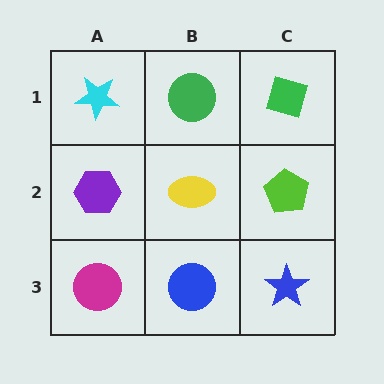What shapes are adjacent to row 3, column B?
A yellow ellipse (row 2, column B), a magenta circle (row 3, column A), a blue star (row 3, column C).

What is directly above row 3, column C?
A lime pentagon.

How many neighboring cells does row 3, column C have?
2.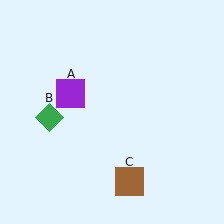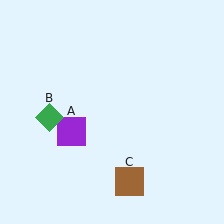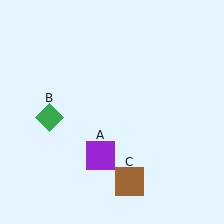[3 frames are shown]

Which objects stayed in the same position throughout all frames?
Green diamond (object B) and brown square (object C) remained stationary.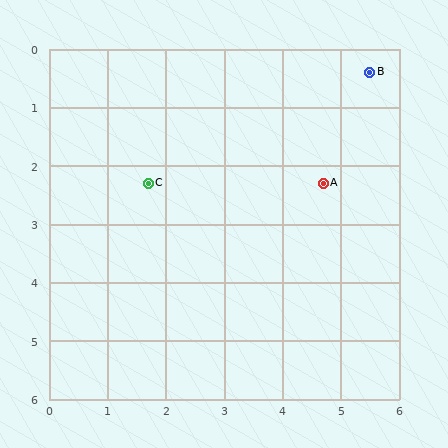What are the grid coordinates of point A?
Point A is at approximately (4.7, 2.3).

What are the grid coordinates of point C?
Point C is at approximately (1.7, 2.3).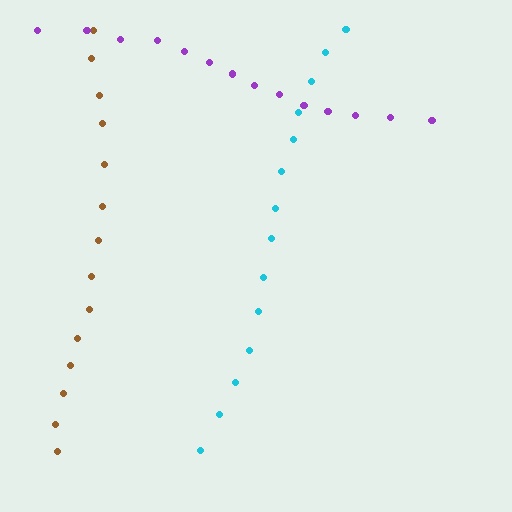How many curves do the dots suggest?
There are 3 distinct paths.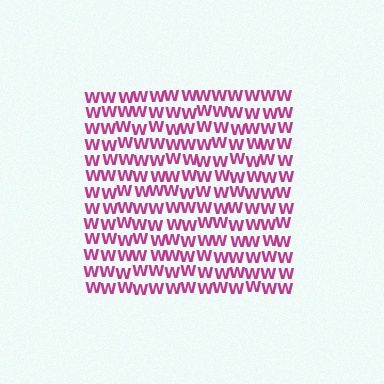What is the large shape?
The large shape is a square.